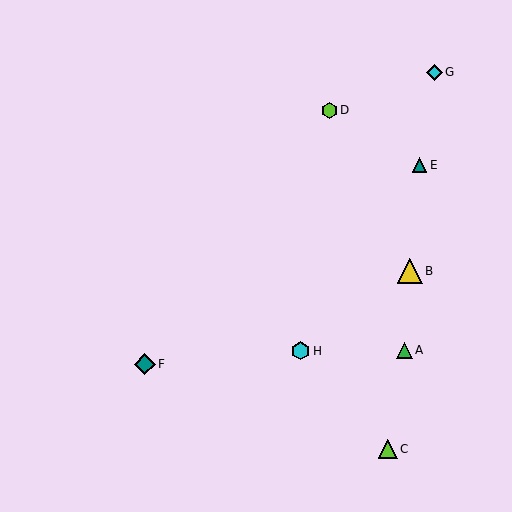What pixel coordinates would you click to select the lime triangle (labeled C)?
Click at (388, 449) to select the lime triangle C.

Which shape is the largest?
The yellow triangle (labeled B) is the largest.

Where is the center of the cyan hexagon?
The center of the cyan hexagon is at (300, 351).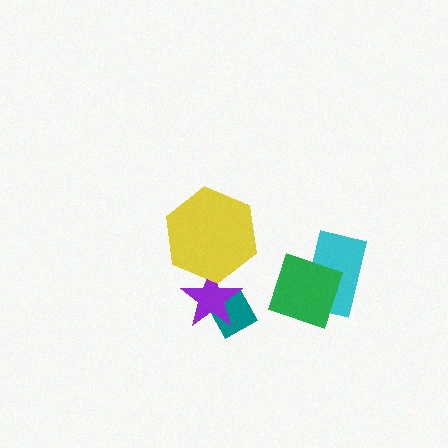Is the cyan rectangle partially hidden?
Yes, it is partially covered by another shape.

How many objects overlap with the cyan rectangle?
1 object overlaps with the cyan rectangle.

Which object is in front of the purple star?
The yellow hexagon is in front of the purple star.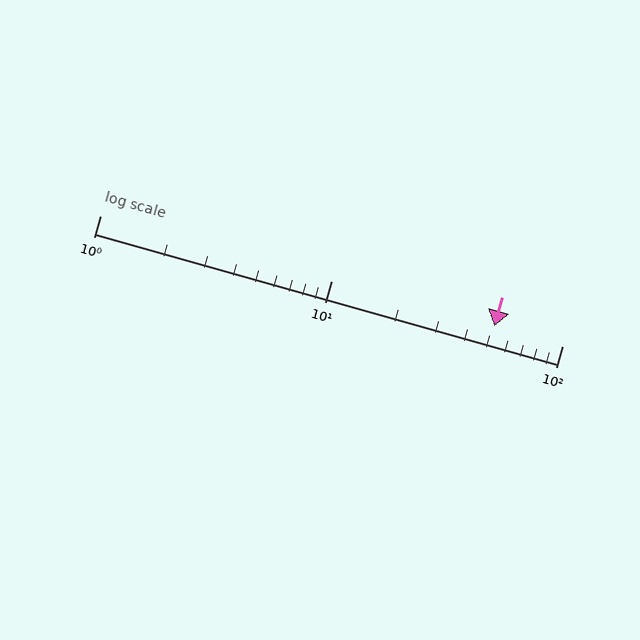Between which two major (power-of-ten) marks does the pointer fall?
The pointer is between 10 and 100.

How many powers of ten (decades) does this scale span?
The scale spans 2 decades, from 1 to 100.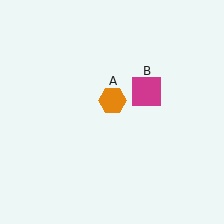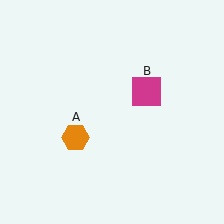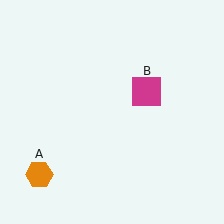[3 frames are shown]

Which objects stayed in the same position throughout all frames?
Magenta square (object B) remained stationary.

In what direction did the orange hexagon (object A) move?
The orange hexagon (object A) moved down and to the left.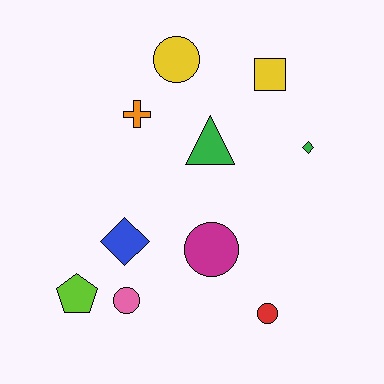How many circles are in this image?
There are 4 circles.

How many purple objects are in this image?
There are no purple objects.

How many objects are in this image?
There are 10 objects.